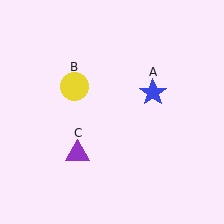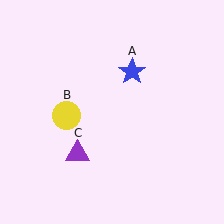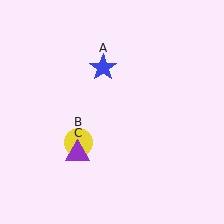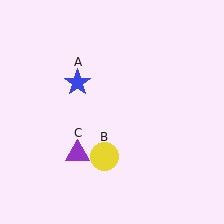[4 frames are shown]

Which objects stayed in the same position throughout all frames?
Purple triangle (object C) remained stationary.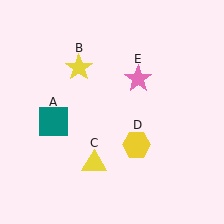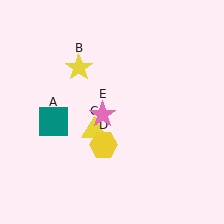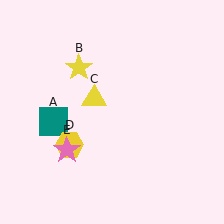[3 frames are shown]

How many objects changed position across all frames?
3 objects changed position: yellow triangle (object C), yellow hexagon (object D), pink star (object E).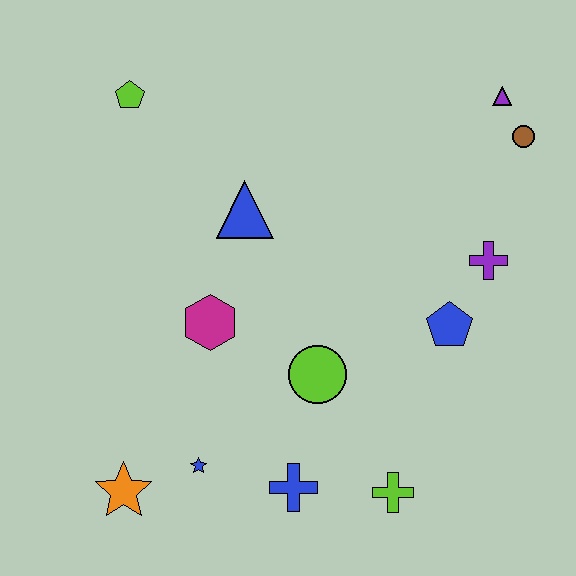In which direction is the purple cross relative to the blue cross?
The purple cross is above the blue cross.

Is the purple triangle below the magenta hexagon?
No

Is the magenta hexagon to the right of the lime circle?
No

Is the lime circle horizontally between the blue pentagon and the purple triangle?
No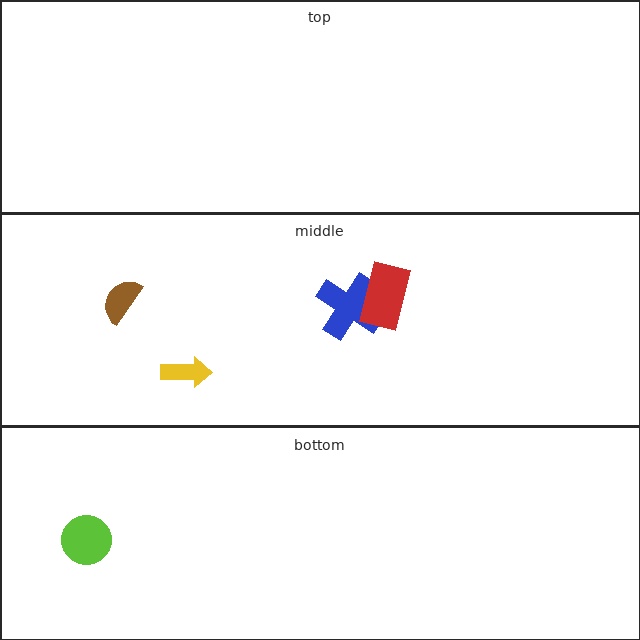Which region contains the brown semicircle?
The middle region.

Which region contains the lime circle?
The bottom region.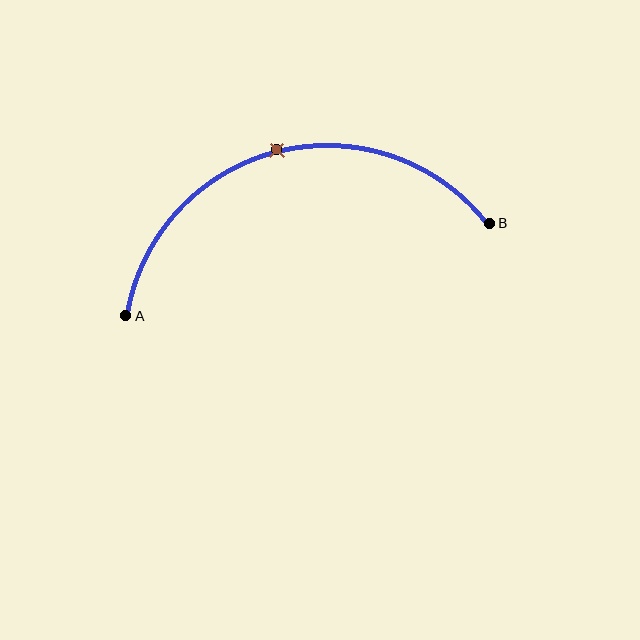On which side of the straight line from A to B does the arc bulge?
The arc bulges above the straight line connecting A and B.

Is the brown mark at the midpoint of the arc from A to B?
Yes. The brown mark lies on the arc at equal arc-length from both A and B — it is the arc midpoint.